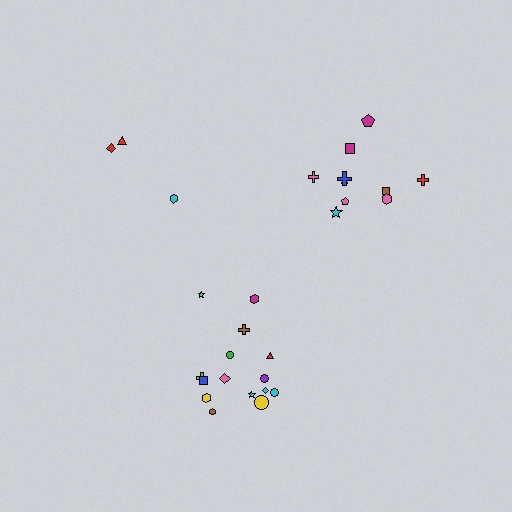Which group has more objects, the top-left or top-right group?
The top-right group.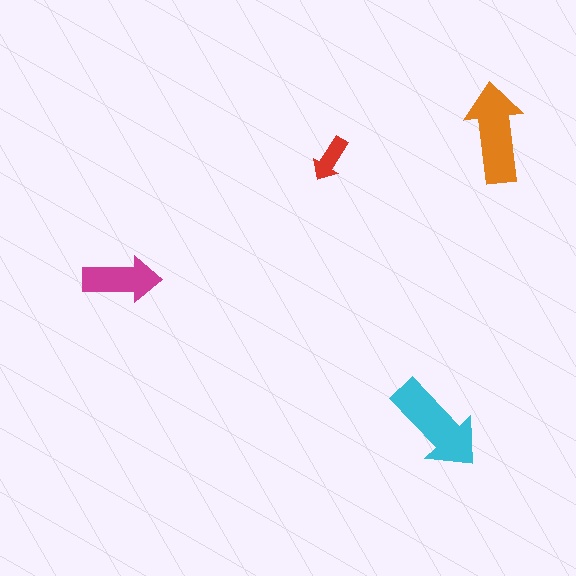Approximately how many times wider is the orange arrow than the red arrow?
About 2 times wider.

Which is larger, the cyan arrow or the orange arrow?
The cyan one.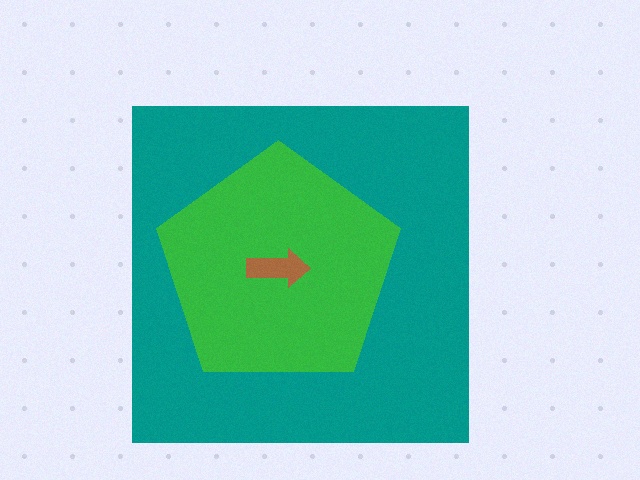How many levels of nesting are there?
3.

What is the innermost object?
The brown arrow.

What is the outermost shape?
The teal square.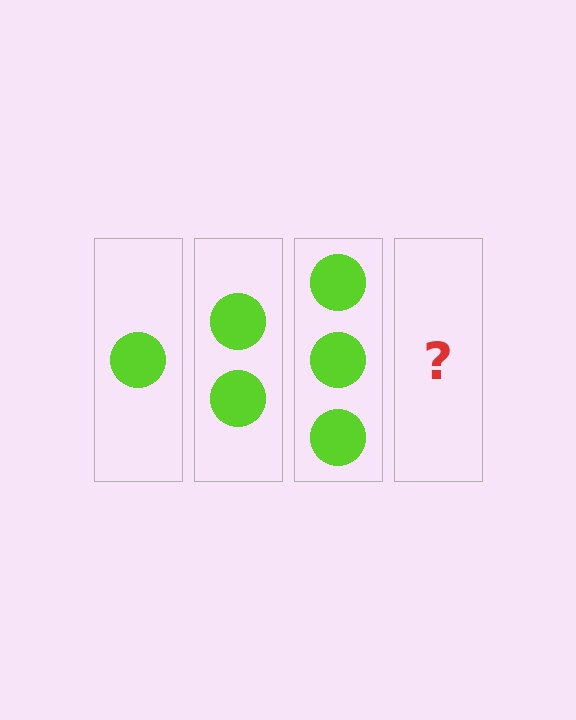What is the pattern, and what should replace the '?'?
The pattern is that each step adds one more circle. The '?' should be 4 circles.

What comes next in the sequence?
The next element should be 4 circles.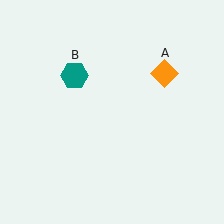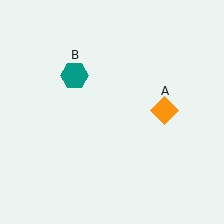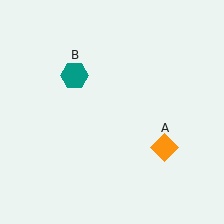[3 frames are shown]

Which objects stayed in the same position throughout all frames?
Teal hexagon (object B) remained stationary.